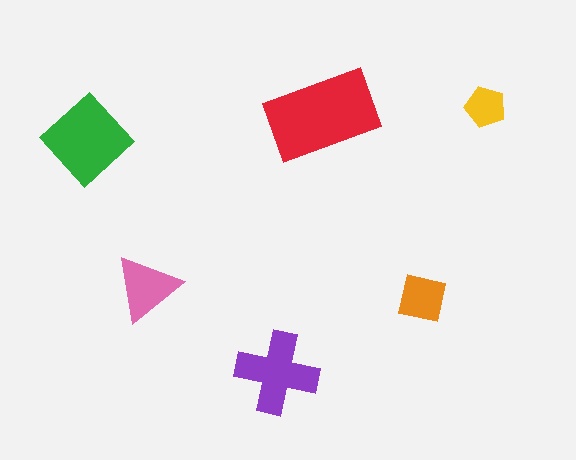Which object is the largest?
The red rectangle.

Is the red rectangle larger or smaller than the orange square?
Larger.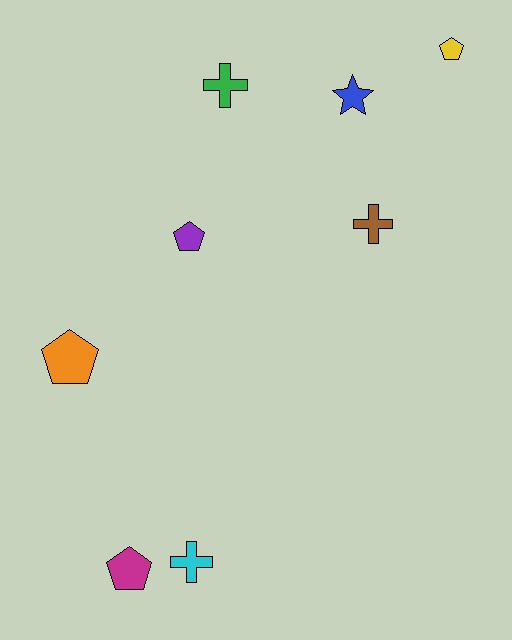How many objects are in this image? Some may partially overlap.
There are 8 objects.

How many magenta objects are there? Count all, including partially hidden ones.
There is 1 magenta object.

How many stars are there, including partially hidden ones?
There is 1 star.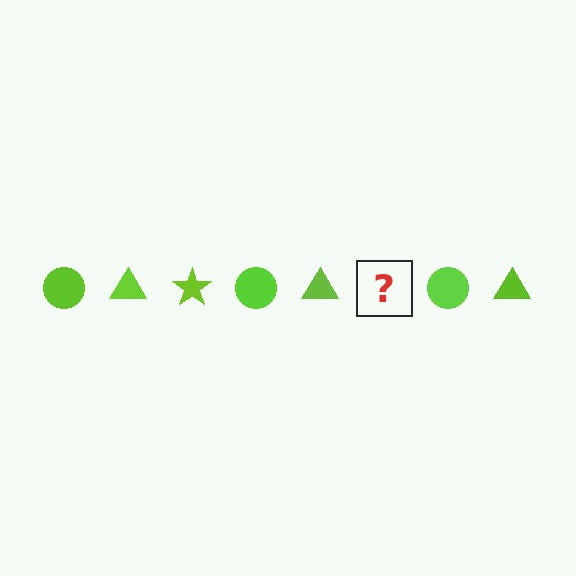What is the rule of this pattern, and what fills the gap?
The rule is that the pattern cycles through circle, triangle, star shapes in lime. The gap should be filled with a lime star.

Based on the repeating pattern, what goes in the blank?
The blank should be a lime star.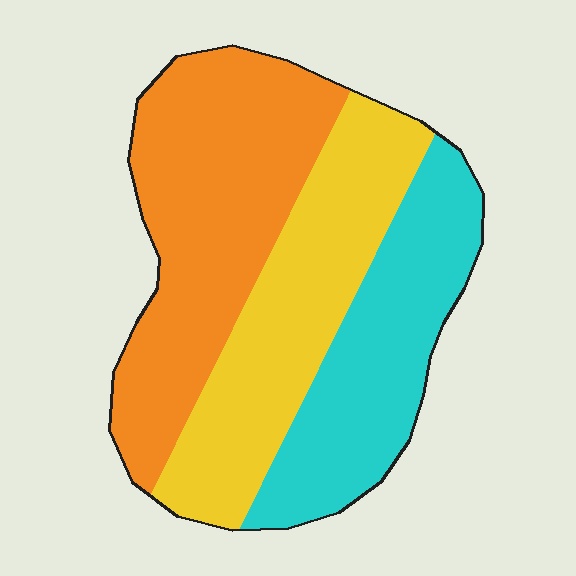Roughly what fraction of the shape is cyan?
Cyan takes up about one quarter (1/4) of the shape.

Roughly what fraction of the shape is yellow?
Yellow takes up about one third (1/3) of the shape.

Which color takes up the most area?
Orange, at roughly 40%.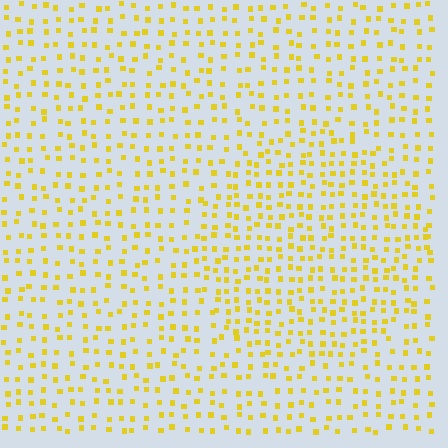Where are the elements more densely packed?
The elements are more densely packed inside the circle boundary.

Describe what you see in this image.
The image contains small yellow elements arranged at two different densities. A circle-shaped region is visible where the elements are more densely packed than the surrounding area.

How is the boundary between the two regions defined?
The boundary is defined by a change in element density (approximately 1.5x ratio). All elements are the same color, size, and shape.